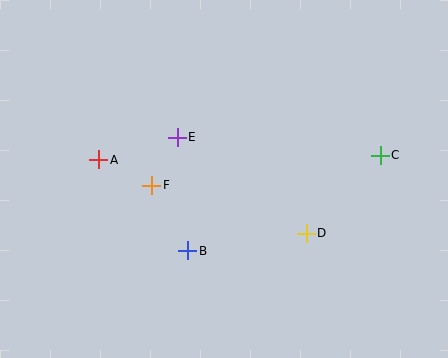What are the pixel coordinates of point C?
Point C is at (380, 155).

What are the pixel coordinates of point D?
Point D is at (306, 233).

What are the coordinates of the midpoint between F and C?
The midpoint between F and C is at (266, 170).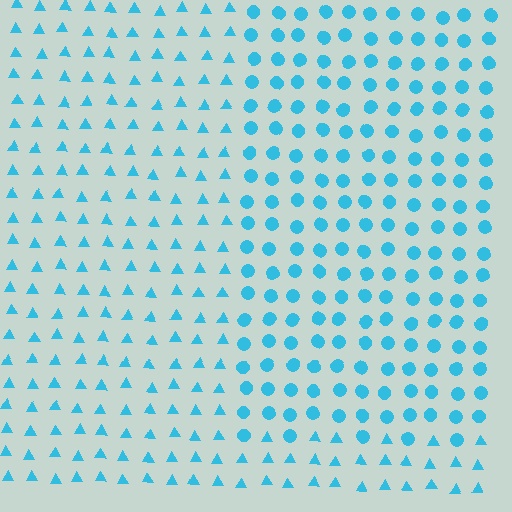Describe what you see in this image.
The image is filled with small cyan elements arranged in a uniform grid. A rectangle-shaped region contains circles, while the surrounding area contains triangles. The boundary is defined purely by the change in element shape.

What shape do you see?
I see a rectangle.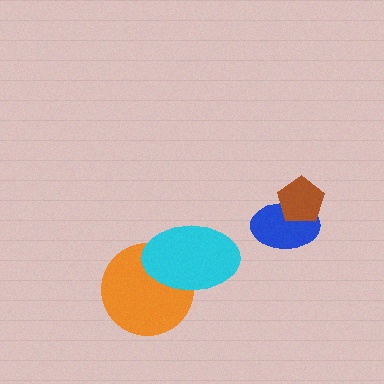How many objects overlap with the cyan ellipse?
1 object overlaps with the cyan ellipse.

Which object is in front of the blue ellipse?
The brown pentagon is in front of the blue ellipse.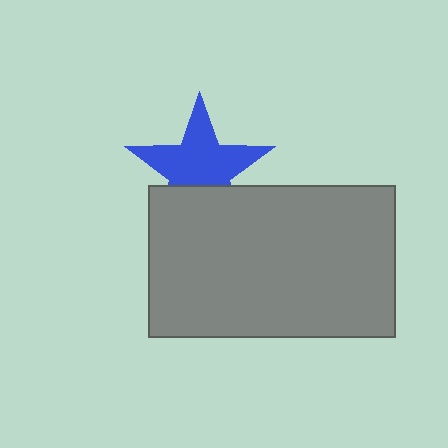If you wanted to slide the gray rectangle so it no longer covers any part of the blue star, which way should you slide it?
Slide it down — that is the most direct way to separate the two shapes.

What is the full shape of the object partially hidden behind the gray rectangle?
The partially hidden object is a blue star.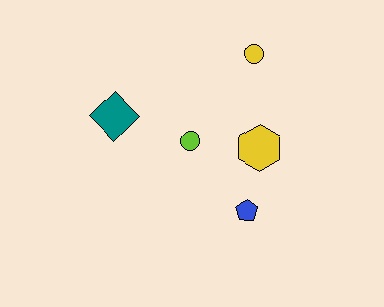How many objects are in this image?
There are 5 objects.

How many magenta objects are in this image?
There are no magenta objects.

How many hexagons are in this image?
There is 1 hexagon.